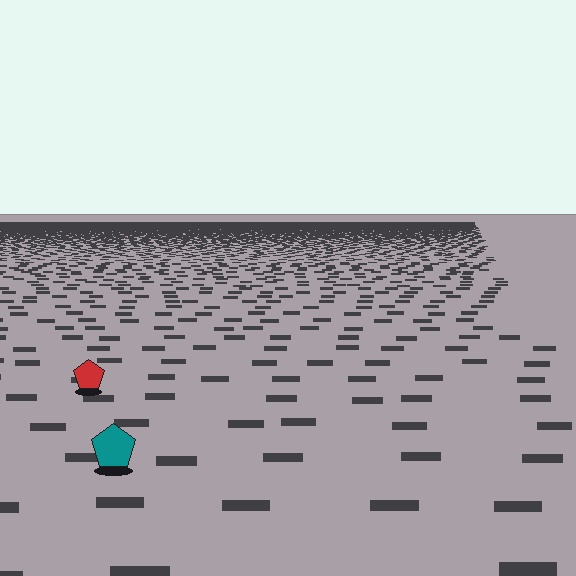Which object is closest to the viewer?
The teal pentagon is closest. The texture marks near it are larger and more spread out.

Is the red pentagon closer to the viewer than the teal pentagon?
No. The teal pentagon is closer — you can tell from the texture gradient: the ground texture is coarser near it.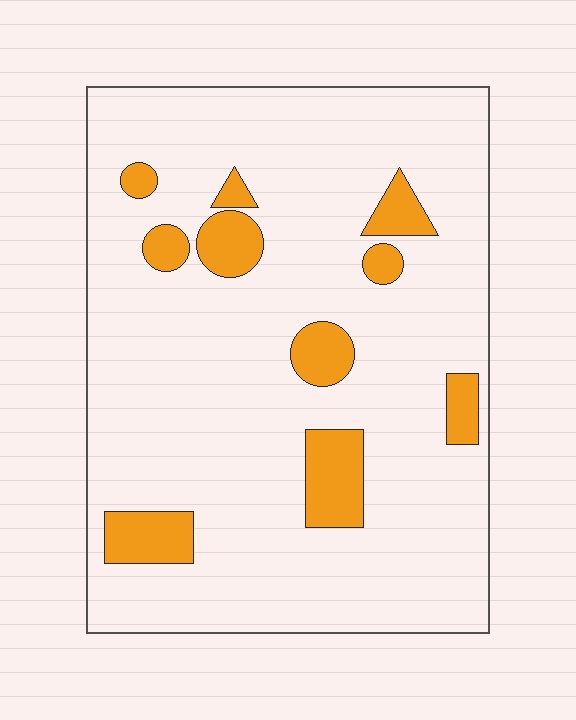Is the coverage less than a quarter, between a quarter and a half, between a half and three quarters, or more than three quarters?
Less than a quarter.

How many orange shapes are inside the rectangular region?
10.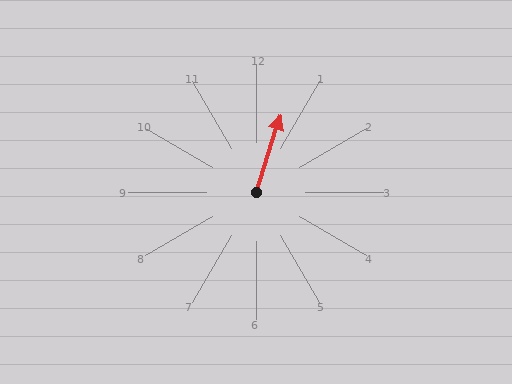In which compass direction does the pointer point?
North.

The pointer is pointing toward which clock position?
Roughly 1 o'clock.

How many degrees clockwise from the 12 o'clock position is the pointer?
Approximately 17 degrees.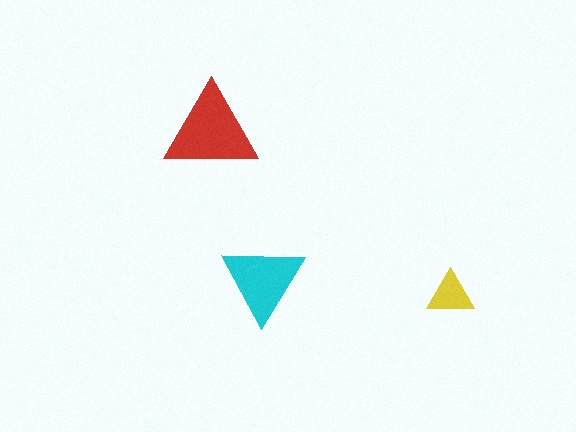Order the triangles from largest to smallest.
the red one, the cyan one, the yellow one.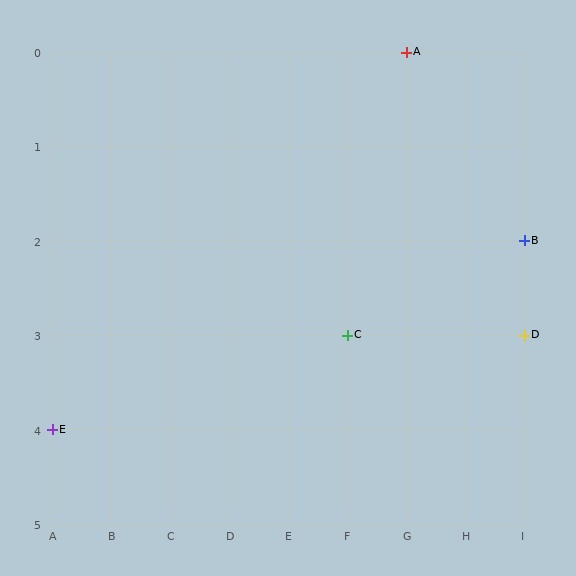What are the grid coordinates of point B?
Point B is at grid coordinates (I, 2).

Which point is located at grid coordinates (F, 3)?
Point C is at (F, 3).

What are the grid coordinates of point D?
Point D is at grid coordinates (I, 3).